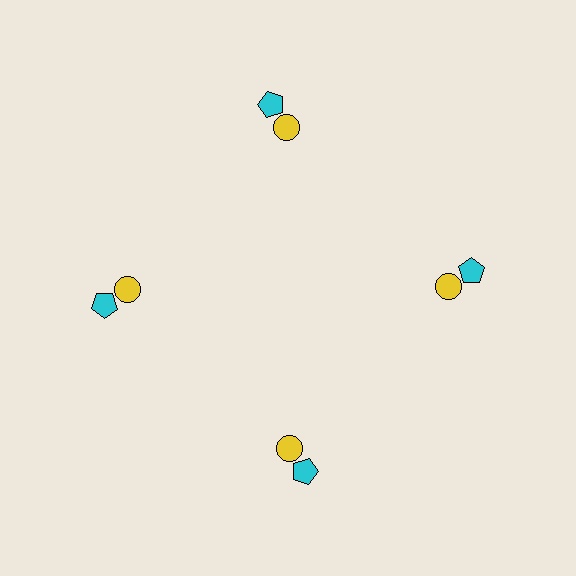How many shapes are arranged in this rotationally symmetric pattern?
There are 8 shapes, arranged in 4 groups of 2.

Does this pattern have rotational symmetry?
Yes, this pattern has 4-fold rotational symmetry. It looks the same after rotating 90 degrees around the center.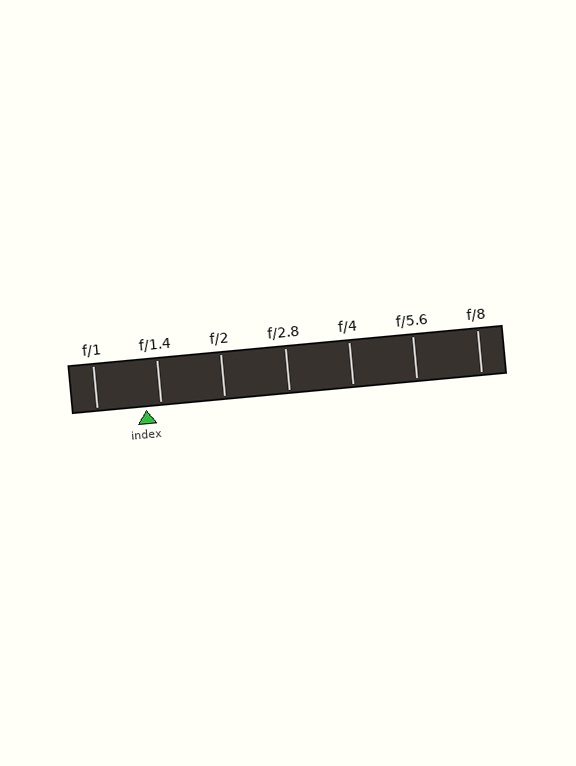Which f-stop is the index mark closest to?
The index mark is closest to f/1.4.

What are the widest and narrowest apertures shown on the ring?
The widest aperture shown is f/1 and the narrowest is f/8.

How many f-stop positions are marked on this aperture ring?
There are 7 f-stop positions marked.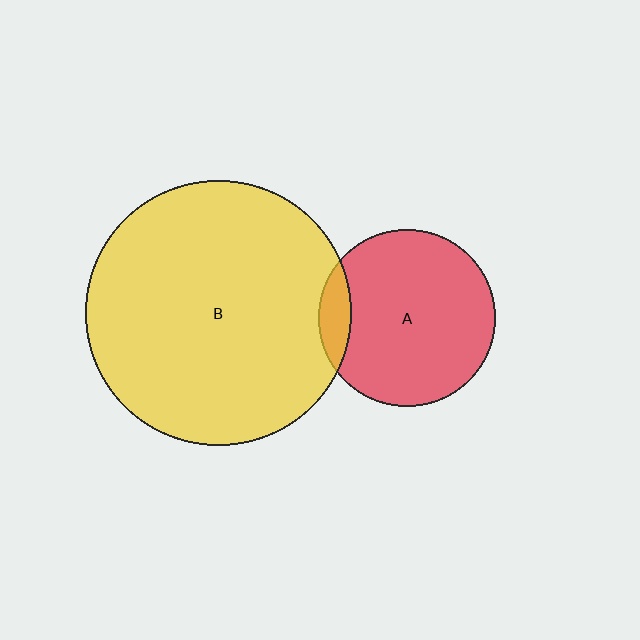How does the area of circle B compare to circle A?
Approximately 2.2 times.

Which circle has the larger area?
Circle B (yellow).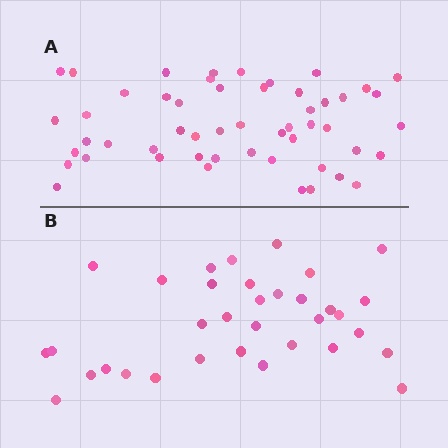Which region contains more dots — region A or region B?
Region A (the top region) has more dots.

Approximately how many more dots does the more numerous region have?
Region A has approximately 20 more dots than region B.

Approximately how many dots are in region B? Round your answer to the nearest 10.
About 30 dots. (The exact count is 34, which rounds to 30.)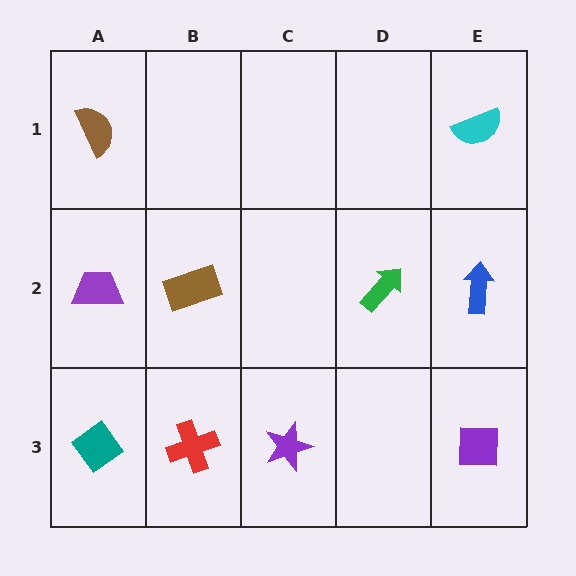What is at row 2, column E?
A blue arrow.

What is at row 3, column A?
A teal diamond.